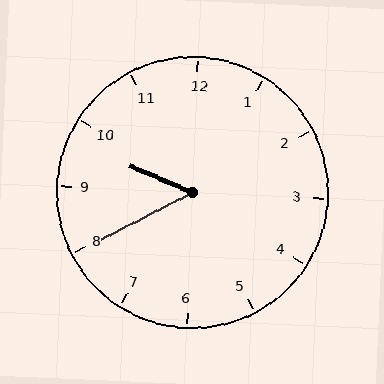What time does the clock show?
9:40.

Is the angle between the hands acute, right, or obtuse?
It is acute.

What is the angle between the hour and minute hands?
Approximately 50 degrees.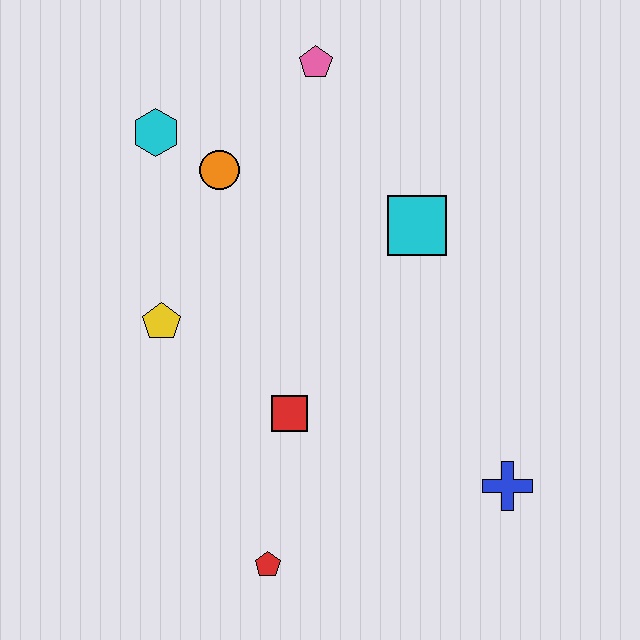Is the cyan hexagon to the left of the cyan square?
Yes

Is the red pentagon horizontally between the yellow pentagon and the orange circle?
No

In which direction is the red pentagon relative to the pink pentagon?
The red pentagon is below the pink pentagon.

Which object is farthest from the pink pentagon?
The red pentagon is farthest from the pink pentagon.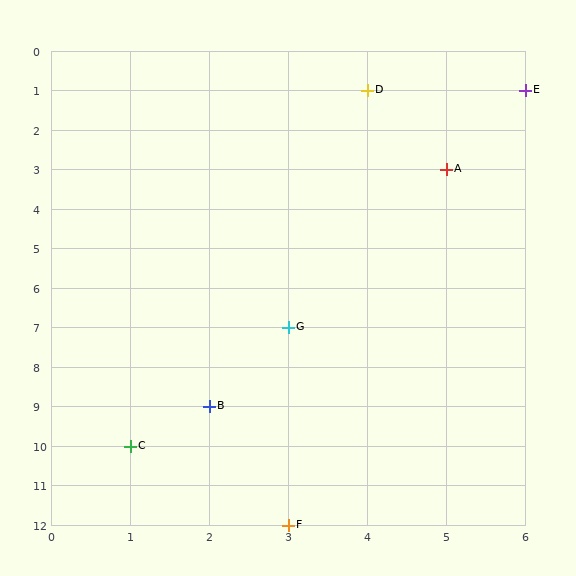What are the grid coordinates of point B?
Point B is at grid coordinates (2, 9).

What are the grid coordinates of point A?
Point A is at grid coordinates (5, 3).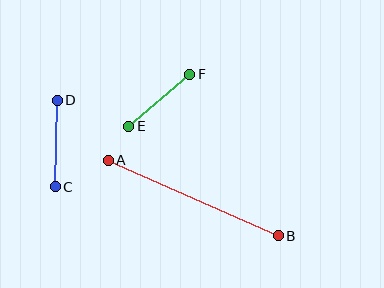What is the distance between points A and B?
The distance is approximately 186 pixels.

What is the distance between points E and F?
The distance is approximately 80 pixels.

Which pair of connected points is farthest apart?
Points A and B are farthest apart.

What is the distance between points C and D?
The distance is approximately 86 pixels.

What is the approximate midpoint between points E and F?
The midpoint is at approximately (159, 100) pixels.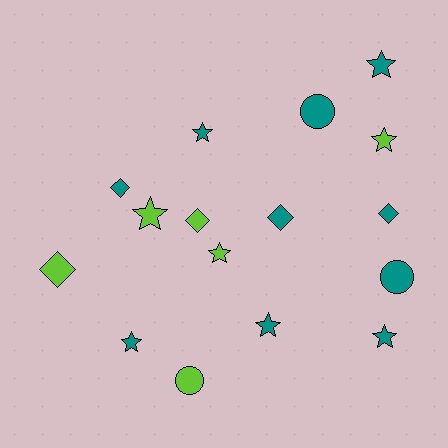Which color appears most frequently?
Teal, with 10 objects.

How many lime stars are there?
There are 3 lime stars.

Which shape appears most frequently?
Star, with 8 objects.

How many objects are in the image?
There are 16 objects.